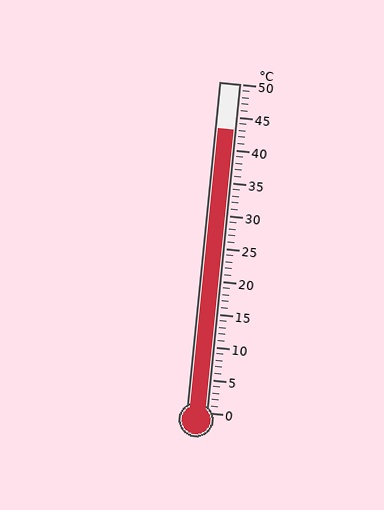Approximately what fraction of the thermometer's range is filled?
The thermometer is filled to approximately 85% of its range.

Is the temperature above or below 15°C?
The temperature is above 15°C.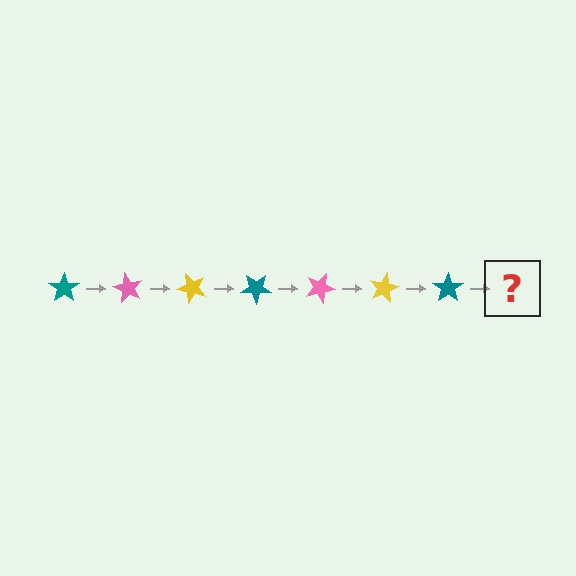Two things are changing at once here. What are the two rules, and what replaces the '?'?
The two rules are that it rotates 60 degrees each step and the color cycles through teal, pink, and yellow. The '?' should be a pink star, rotated 420 degrees from the start.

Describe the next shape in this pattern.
It should be a pink star, rotated 420 degrees from the start.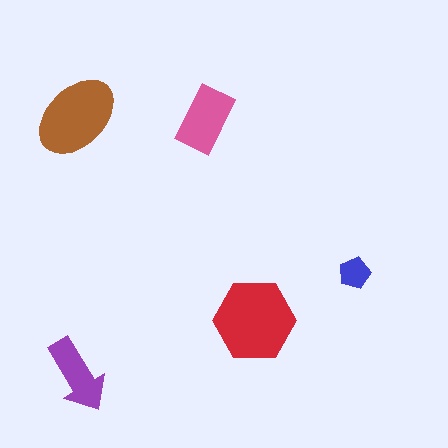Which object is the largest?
The red hexagon.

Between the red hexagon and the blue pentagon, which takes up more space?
The red hexagon.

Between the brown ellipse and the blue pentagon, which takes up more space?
The brown ellipse.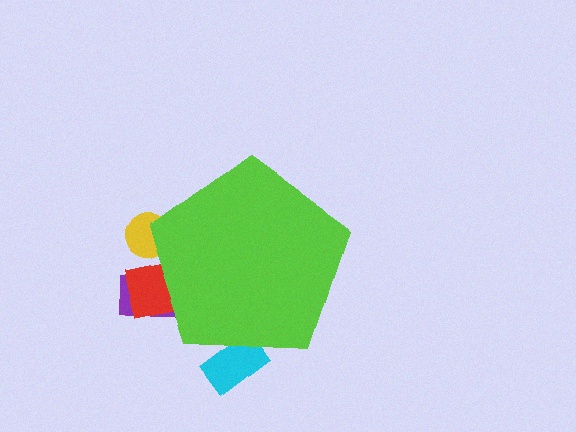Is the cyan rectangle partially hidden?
Yes, the cyan rectangle is partially hidden behind the lime pentagon.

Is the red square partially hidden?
Yes, the red square is partially hidden behind the lime pentagon.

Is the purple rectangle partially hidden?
Yes, the purple rectangle is partially hidden behind the lime pentagon.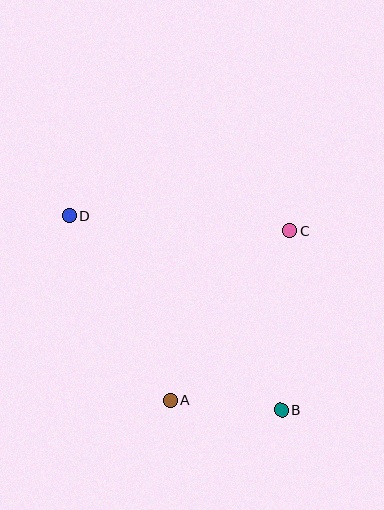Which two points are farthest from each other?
Points B and D are farthest from each other.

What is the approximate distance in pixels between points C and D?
The distance between C and D is approximately 221 pixels.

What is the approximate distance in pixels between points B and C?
The distance between B and C is approximately 180 pixels.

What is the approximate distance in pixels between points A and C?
The distance between A and C is approximately 208 pixels.